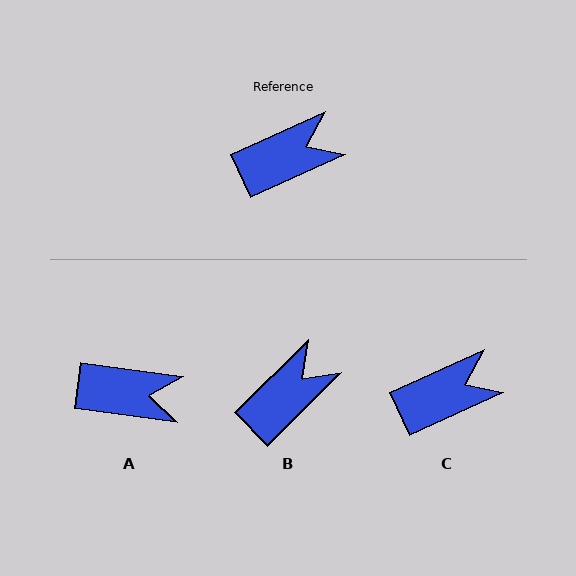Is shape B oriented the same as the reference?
No, it is off by about 20 degrees.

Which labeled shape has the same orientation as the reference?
C.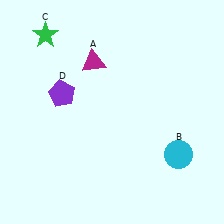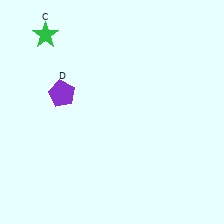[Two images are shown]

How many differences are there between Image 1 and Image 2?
There are 2 differences between the two images.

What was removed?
The magenta triangle (A), the cyan circle (B) were removed in Image 2.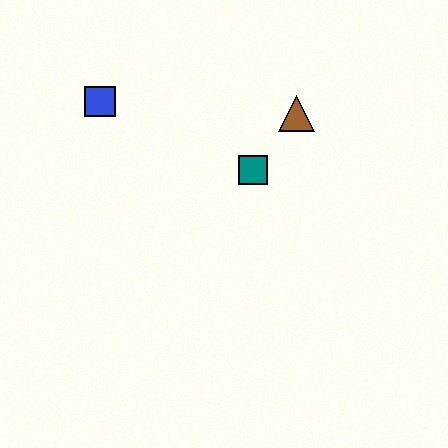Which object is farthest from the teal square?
The blue square is farthest from the teal square.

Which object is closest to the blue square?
The teal square is closest to the blue square.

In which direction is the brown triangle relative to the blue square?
The brown triangle is to the right of the blue square.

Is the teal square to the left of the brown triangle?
Yes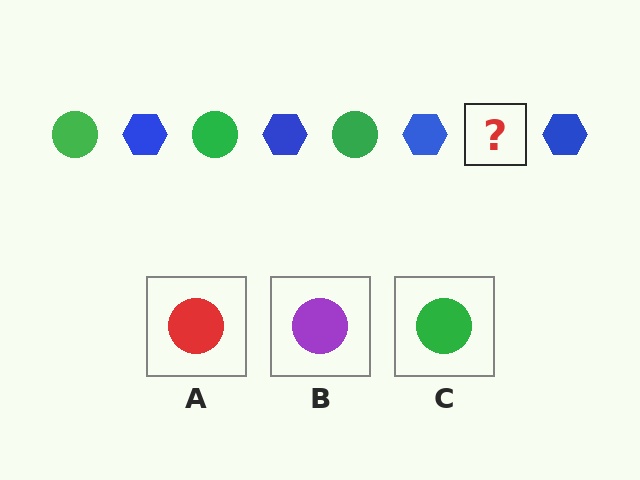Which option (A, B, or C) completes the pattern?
C.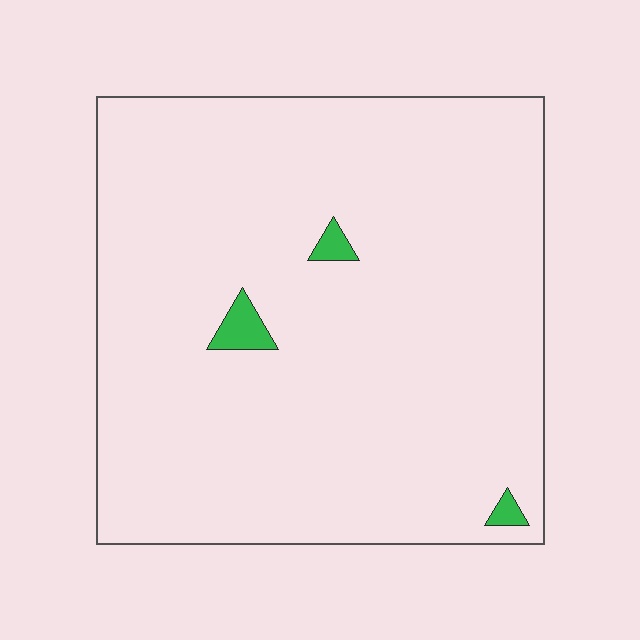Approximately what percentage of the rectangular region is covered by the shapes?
Approximately 0%.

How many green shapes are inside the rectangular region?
3.